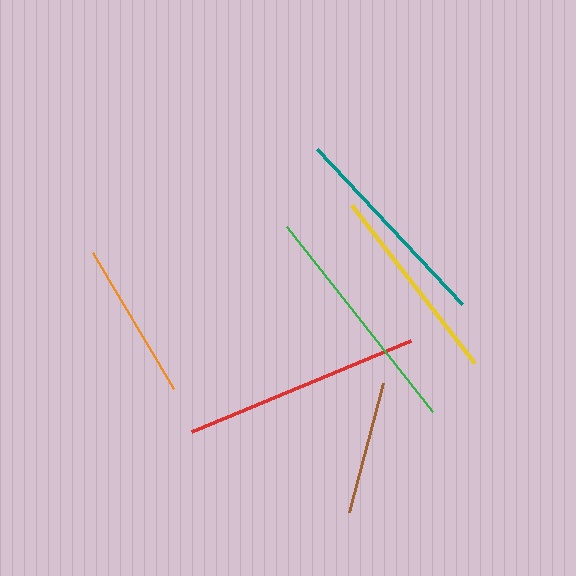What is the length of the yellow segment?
The yellow segment is approximately 200 pixels long.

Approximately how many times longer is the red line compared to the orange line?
The red line is approximately 1.5 times the length of the orange line.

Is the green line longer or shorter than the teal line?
The green line is longer than the teal line.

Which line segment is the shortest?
The brown line is the shortest at approximately 134 pixels.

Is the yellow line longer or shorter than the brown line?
The yellow line is longer than the brown line.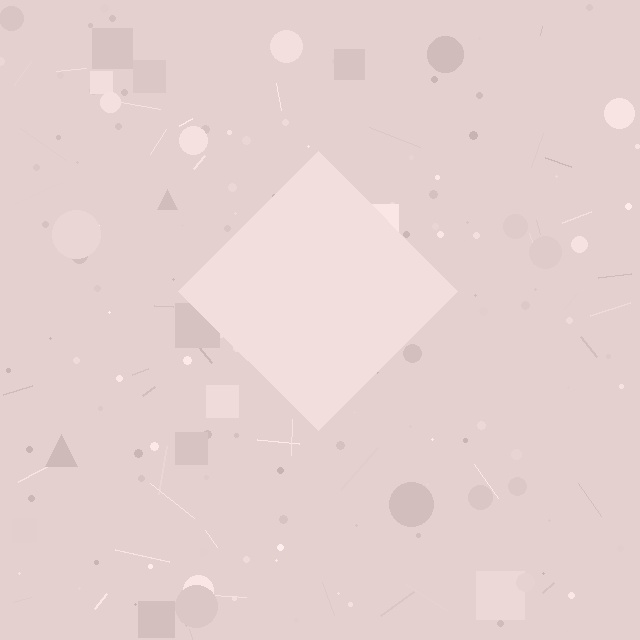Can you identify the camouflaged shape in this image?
The camouflaged shape is a diamond.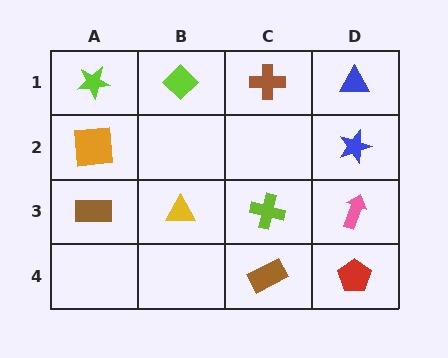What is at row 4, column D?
A red pentagon.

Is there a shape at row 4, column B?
No, that cell is empty.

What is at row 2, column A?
An orange square.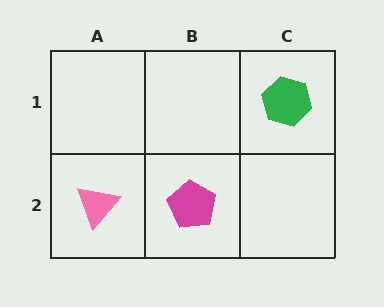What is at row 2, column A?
A pink triangle.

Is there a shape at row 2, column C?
No, that cell is empty.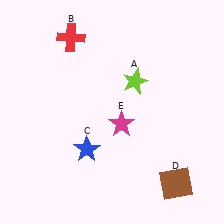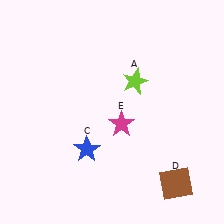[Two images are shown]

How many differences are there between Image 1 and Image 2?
There is 1 difference between the two images.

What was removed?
The red cross (B) was removed in Image 2.